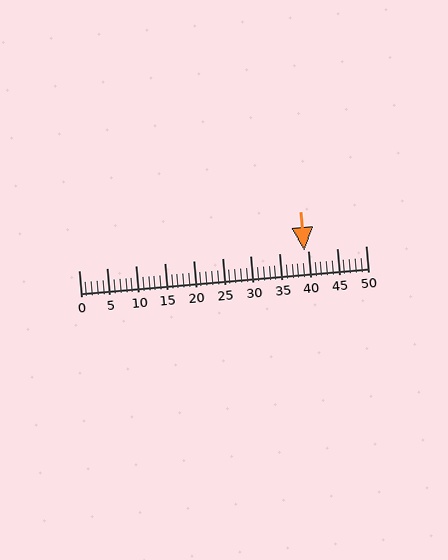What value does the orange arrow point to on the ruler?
The orange arrow points to approximately 39.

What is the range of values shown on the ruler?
The ruler shows values from 0 to 50.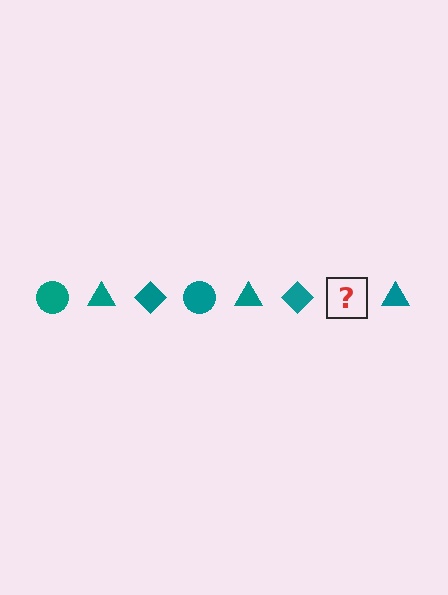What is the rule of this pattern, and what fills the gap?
The rule is that the pattern cycles through circle, triangle, diamond shapes in teal. The gap should be filled with a teal circle.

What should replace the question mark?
The question mark should be replaced with a teal circle.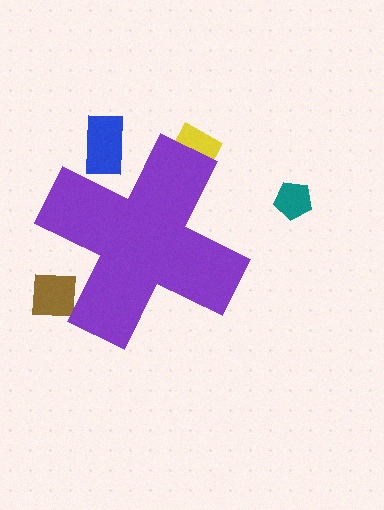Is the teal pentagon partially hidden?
No, the teal pentagon is fully visible.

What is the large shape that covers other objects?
A purple cross.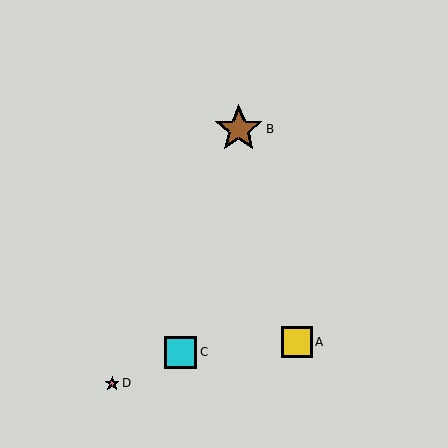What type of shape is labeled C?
Shape C is a cyan square.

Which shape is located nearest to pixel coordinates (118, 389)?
The pink star (labeled D) at (112, 383) is nearest to that location.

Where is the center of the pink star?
The center of the pink star is at (112, 383).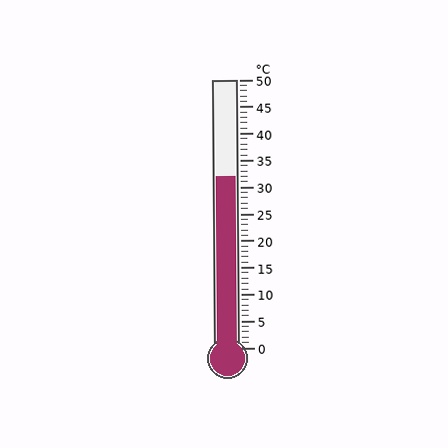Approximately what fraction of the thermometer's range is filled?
The thermometer is filled to approximately 65% of its range.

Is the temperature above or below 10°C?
The temperature is above 10°C.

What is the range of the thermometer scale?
The thermometer scale ranges from 0°C to 50°C.